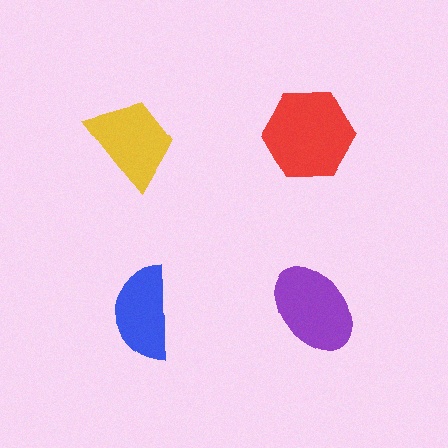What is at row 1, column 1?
A yellow trapezoid.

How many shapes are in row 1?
2 shapes.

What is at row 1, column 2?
A red hexagon.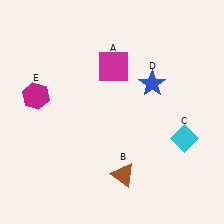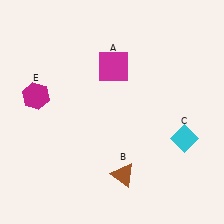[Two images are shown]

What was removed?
The blue star (D) was removed in Image 2.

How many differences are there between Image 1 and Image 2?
There is 1 difference between the two images.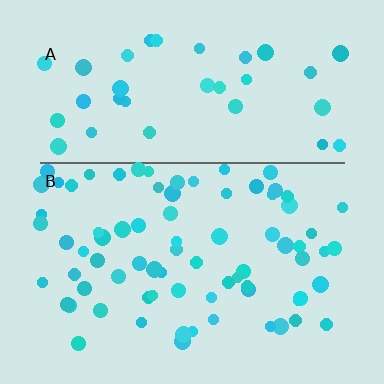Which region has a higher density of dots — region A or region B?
B (the bottom).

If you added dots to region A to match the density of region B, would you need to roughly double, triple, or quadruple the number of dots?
Approximately double.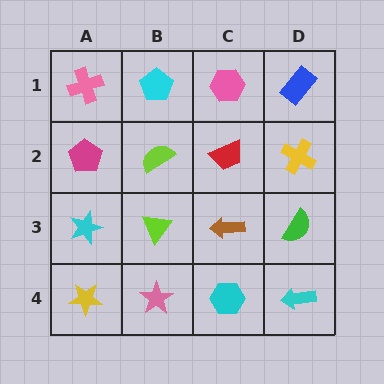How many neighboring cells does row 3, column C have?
4.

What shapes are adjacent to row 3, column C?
A red trapezoid (row 2, column C), a cyan hexagon (row 4, column C), a lime triangle (row 3, column B), a green semicircle (row 3, column D).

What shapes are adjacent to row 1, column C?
A red trapezoid (row 2, column C), a cyan pentagon (row 1, column B), a blue rectangle (row 1, column D).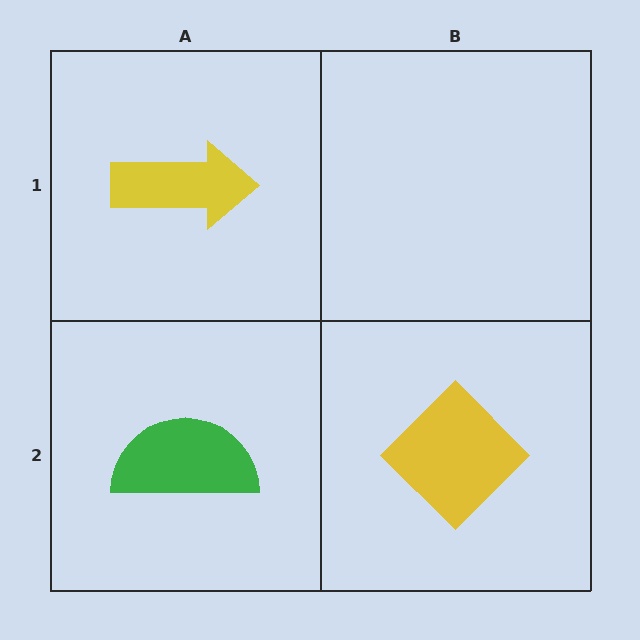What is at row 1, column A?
A yellow arrow.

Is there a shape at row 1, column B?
No, that cell is empty.